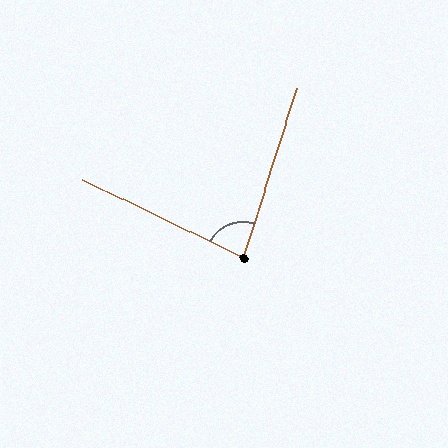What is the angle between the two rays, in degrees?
Approximately 82 degrees.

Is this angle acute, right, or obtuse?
It is acute.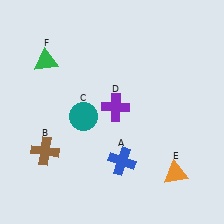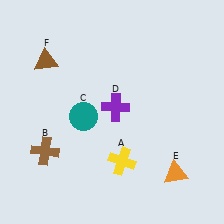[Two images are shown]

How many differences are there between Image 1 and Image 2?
There are 2 differences between the two images.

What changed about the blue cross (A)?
In Image 1, A is blue. In Image 2, it changed to yellow.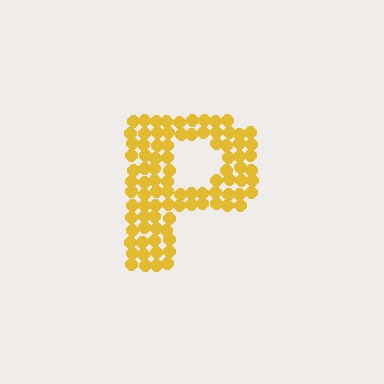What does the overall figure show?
The overall figure shows the letter P.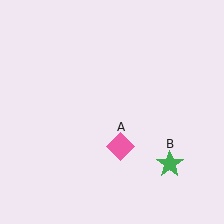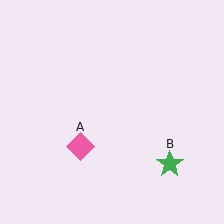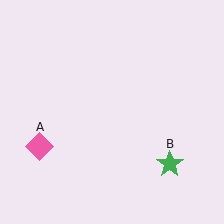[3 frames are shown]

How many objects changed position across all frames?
1 object changed position: pink diamond (object A).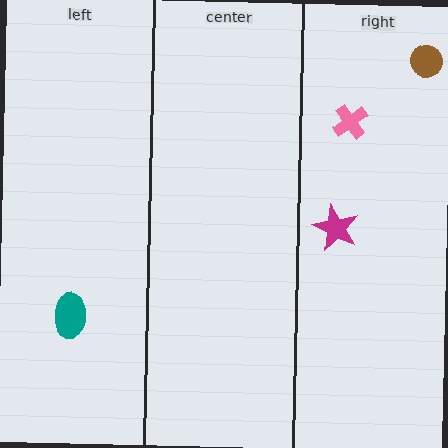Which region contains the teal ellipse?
The left region.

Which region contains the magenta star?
The right region.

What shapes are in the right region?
The brown circle, the pink cross, the magenta star.